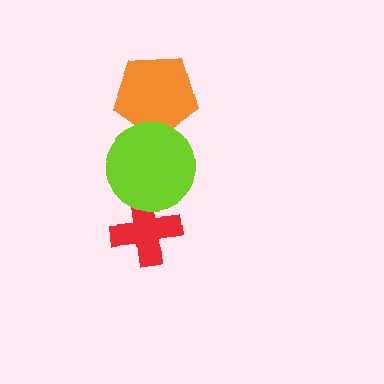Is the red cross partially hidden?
Yes, it is partially covered by another shape.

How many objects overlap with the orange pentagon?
1 object overlaps with the orange pentagon.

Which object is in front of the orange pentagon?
The lime circle is in front of the orange pentagon.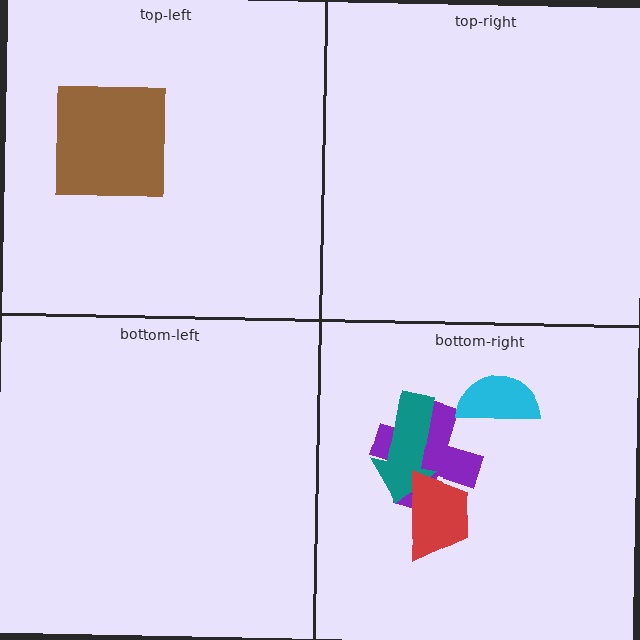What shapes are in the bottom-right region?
The purple cross, the teal arrow, the cyan semicircle, the red trapezoid.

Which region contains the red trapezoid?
The bottom-right region.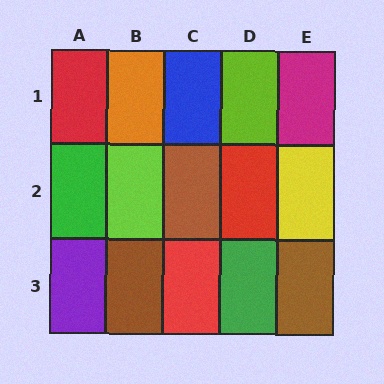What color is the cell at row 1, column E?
Magenta.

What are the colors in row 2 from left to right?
Green, lime, brown, red, yellow.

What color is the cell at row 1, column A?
Red.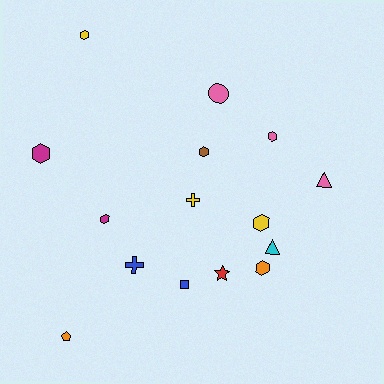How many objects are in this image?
There are 15 objects.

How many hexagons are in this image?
There are 7 hexagons.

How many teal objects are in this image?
There are no teal objects.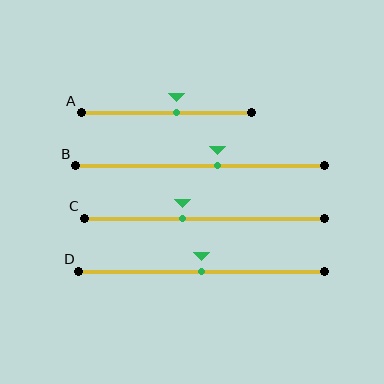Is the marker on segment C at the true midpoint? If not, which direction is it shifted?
No, the marker on segment C is shifted to the left by about 9% of the segment length.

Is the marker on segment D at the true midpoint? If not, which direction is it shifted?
Yes, the marker on segment D is at the true midpoint.